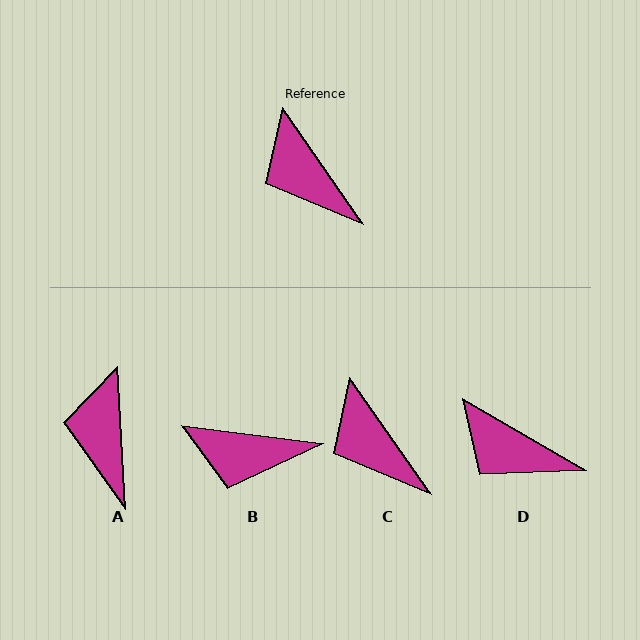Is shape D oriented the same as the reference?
No, it is off by about 25 degrees.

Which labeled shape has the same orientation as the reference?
C.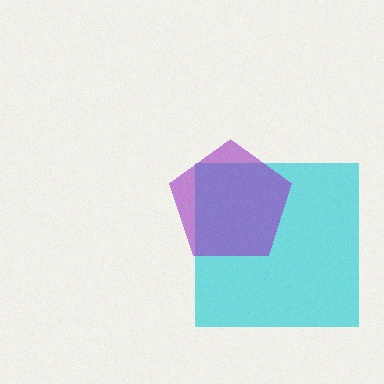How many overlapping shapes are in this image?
There are 2 overlapping shapes in the image.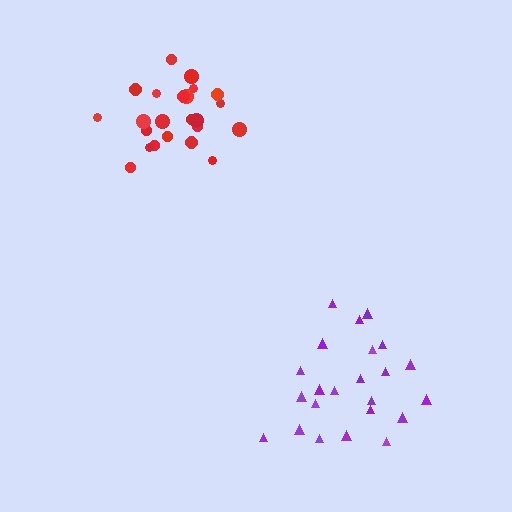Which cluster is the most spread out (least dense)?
Purple.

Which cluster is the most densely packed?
Red.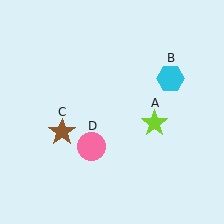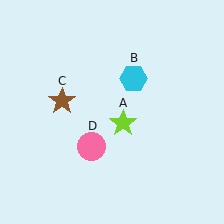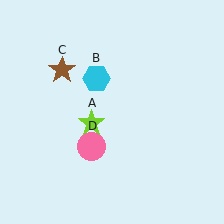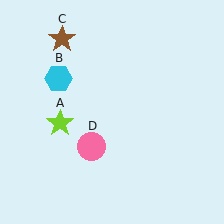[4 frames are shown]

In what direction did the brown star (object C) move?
The brown star (object C) moved up.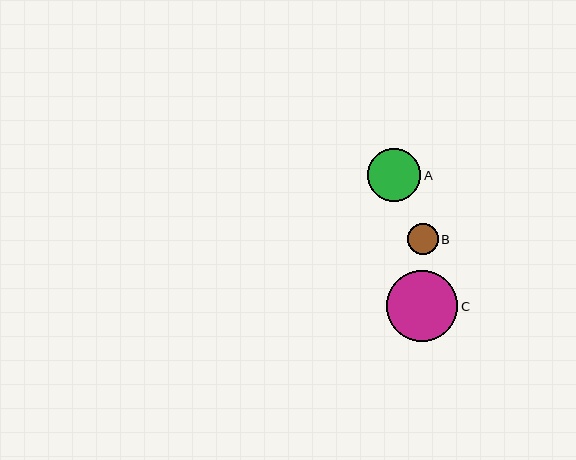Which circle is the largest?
Circle C is the largest with a size of approximately 72 pixels.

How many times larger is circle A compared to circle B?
Circle A is approximately 1.7 times the size of circle B.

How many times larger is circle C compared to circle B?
Circle C is approximately 2.4 times the size of circle B.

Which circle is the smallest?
Circle B is the smallest with a size of approximately 30 pixels.